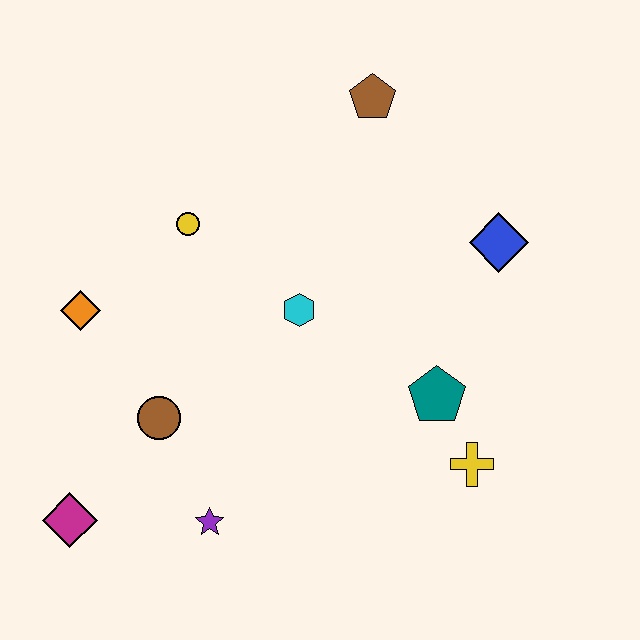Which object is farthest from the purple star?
The brown pentagon is farthest from the purple star.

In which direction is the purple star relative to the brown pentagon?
The purple star is below the brown pentagon.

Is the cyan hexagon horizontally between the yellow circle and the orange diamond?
No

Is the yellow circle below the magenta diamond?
No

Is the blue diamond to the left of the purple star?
No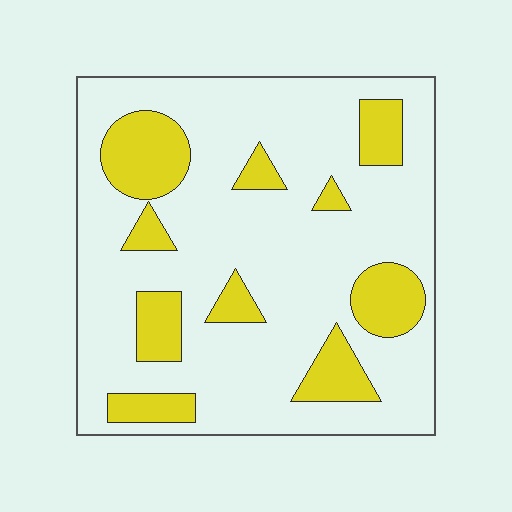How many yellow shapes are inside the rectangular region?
10.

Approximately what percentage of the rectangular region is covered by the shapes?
Approximately 20%.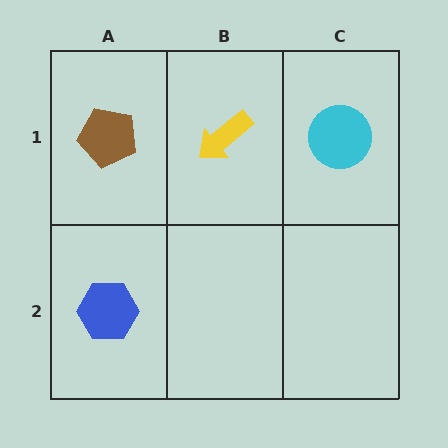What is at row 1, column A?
A brown pentagon.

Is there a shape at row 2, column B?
No, that cell is empty.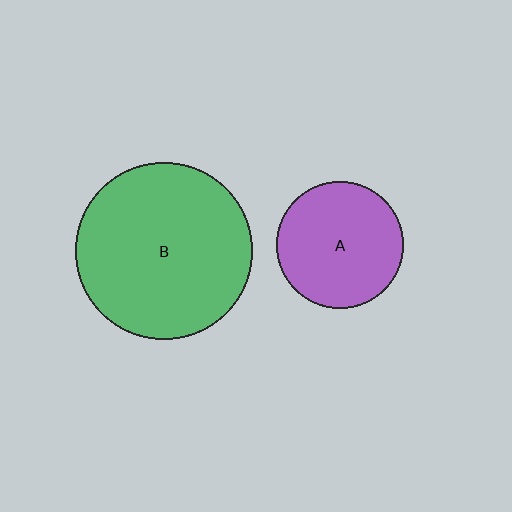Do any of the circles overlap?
No, none of the circles overlap.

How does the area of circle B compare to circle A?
Approximately 1.9 times.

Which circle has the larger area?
Circle B (green).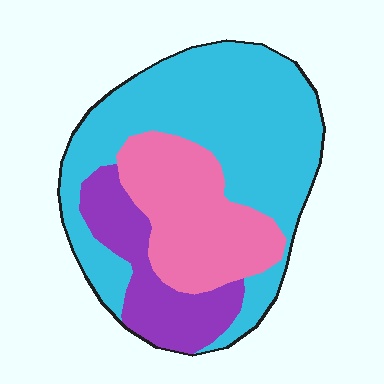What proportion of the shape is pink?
Pink covers about 25% of the shape.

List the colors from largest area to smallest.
From largest to smallest: cyan, pink, purple.